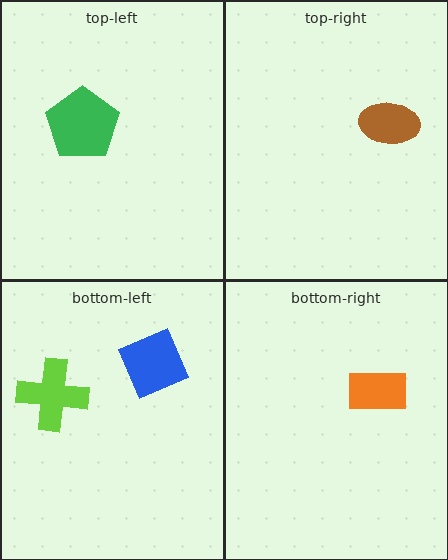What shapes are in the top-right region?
The brown ellipse.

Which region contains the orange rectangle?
The bottom-right region.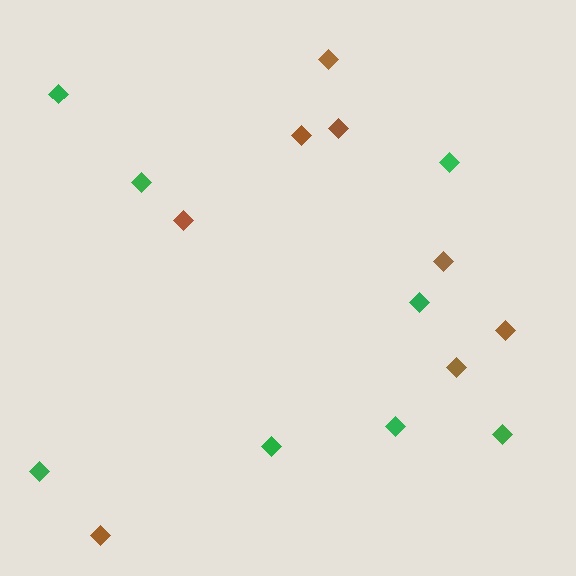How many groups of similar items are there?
There are 2 groups: one group of brown diamonds (8) and one group of green diamonds (8).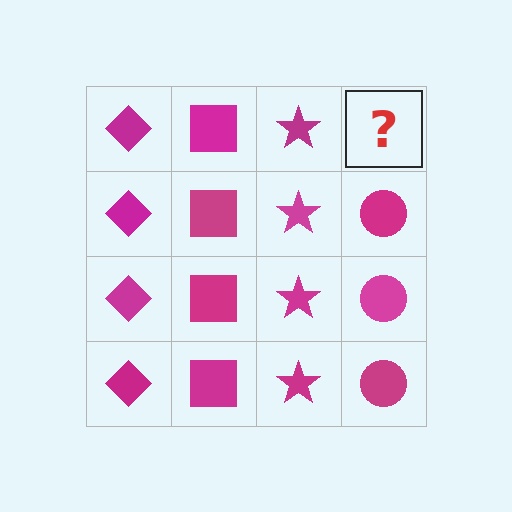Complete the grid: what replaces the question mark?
The question mark should be replaced with a magenta circle.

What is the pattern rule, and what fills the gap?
The rule is that each column has a consistent shape. The gap should be filled with a magenta circle.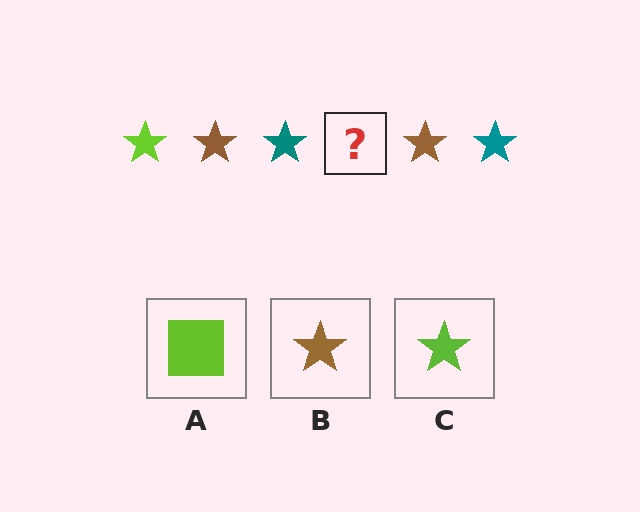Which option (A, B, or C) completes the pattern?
C.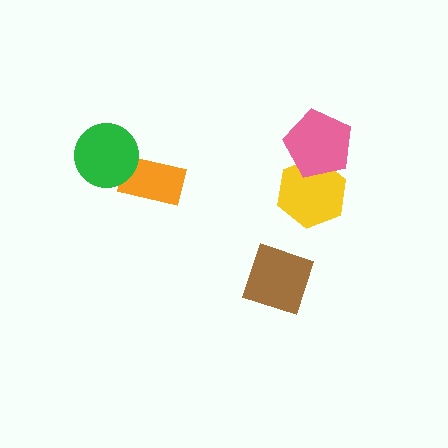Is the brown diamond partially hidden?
No, no other shape covers it.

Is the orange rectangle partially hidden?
Yes, it is partially covered by another shape.